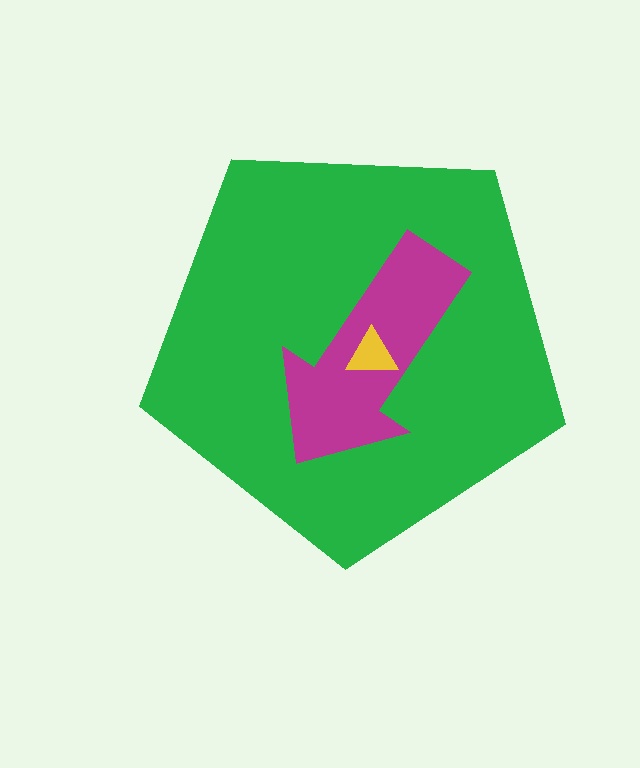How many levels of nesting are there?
3.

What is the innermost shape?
The yellow triangle.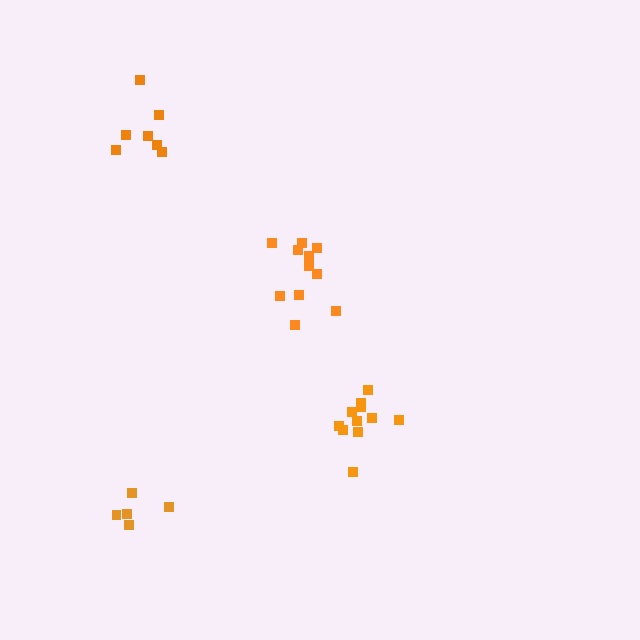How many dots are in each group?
Group 1: 7 dots, Group 2: 11 dots, Group 3: 11 dots, Group 4: 5 dots (34 total).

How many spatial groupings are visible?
There are 4 spatial groupings.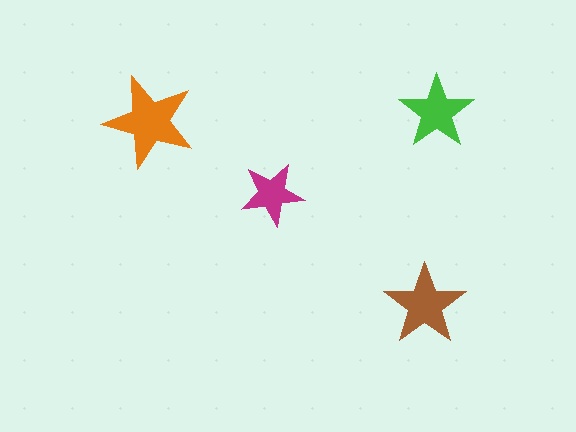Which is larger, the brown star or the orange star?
The orange one.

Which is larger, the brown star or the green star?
The brown one.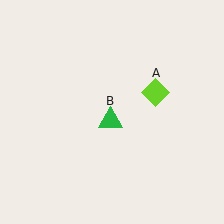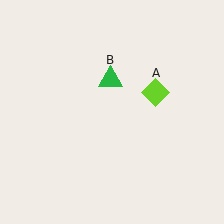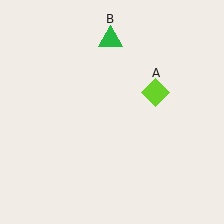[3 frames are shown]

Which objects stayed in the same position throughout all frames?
Lime diamond (object A) remained stationary.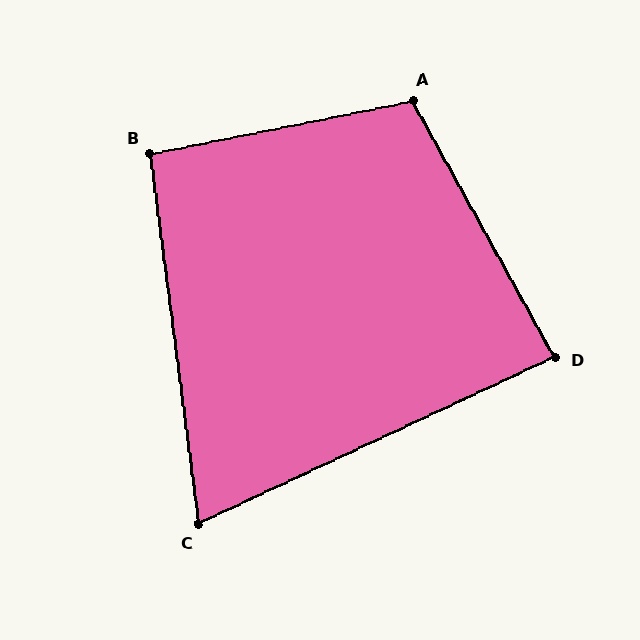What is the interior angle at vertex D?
Approximately 86 degrees (approximately right).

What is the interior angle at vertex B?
Approximately 94 degrees (approximately right).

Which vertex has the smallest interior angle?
C, at approximately 72 degrees.